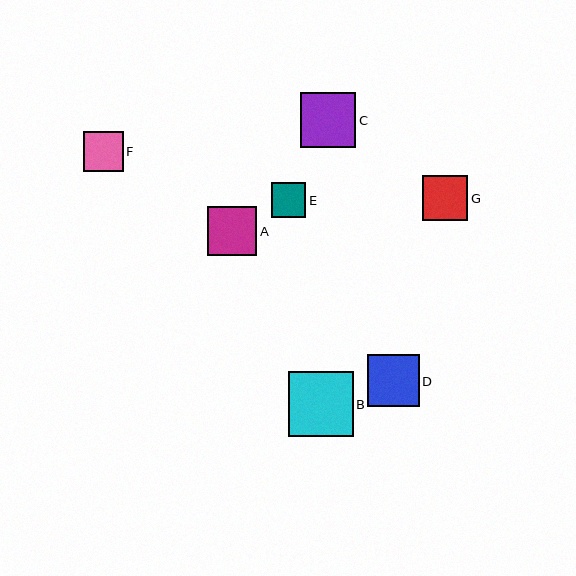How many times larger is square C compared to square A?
Square C is approximately 1.1 times the size of square A.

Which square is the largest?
Square B is the largest with a size of approximately 65 pixels.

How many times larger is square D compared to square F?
Square D is approximately 1.3 times the size of square F.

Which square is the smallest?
Square E is the smallest with a size of approximately 34 pixels.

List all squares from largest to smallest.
From largest to smallest: B, C, D, A, G, F, E.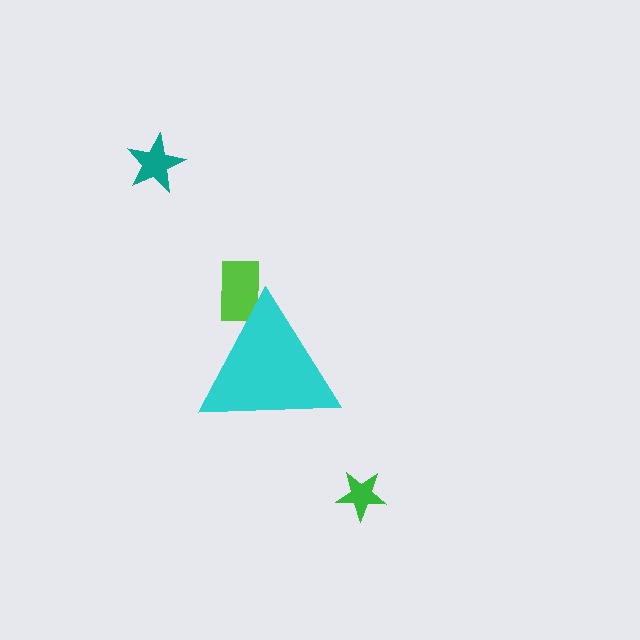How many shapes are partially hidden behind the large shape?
1 shape is partially hidden.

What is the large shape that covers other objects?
A cyan triangle.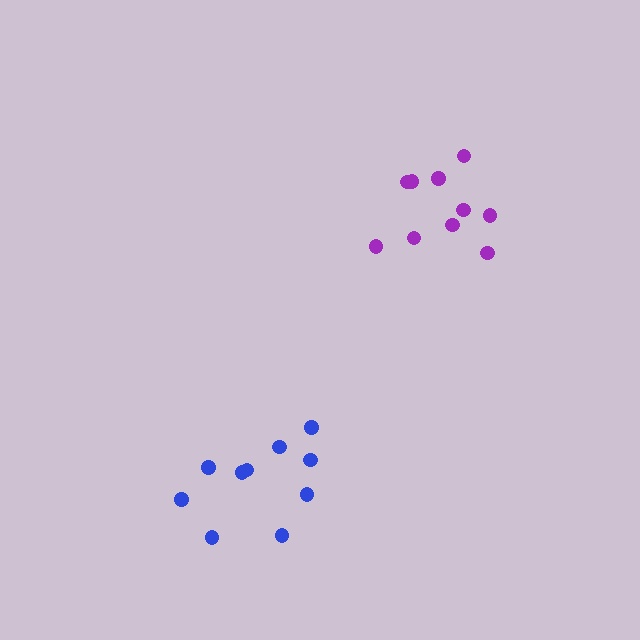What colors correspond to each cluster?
The clusters are colored: blue, purple.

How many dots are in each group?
Group 1: 10 dots, Group 2: 10 dots (20 total).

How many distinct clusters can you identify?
There are 2 distinct clusters.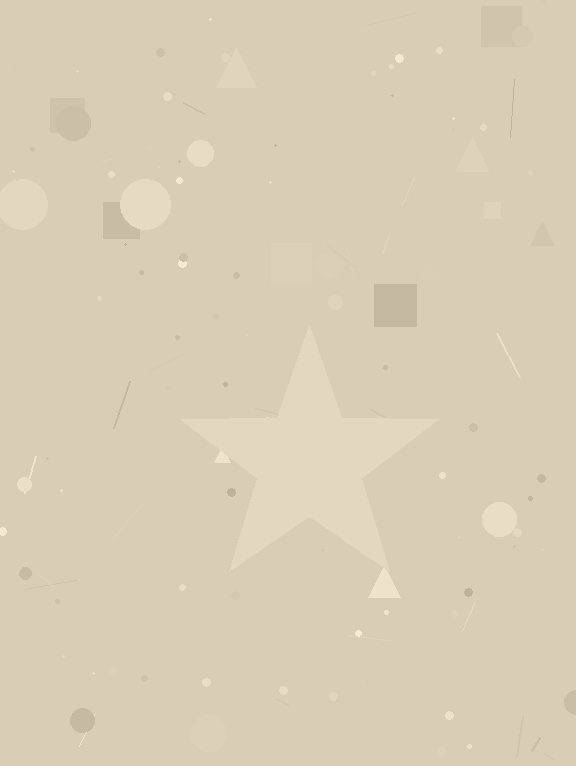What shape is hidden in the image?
A star is hidden in the image.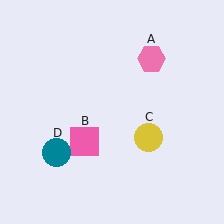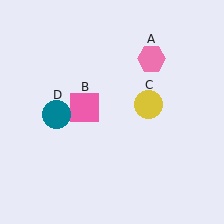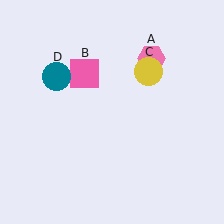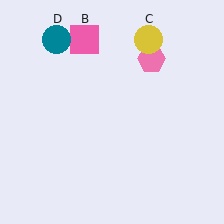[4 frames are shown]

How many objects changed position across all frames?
3 objects changed position: pink square (object B), yellow circle (object C), teal circle (object D).